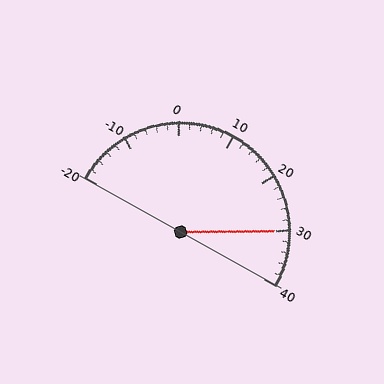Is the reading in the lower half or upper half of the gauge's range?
The reading is in the upper half of the range (-20 to 40).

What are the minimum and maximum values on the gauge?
The gauge ranges from -20 to 40.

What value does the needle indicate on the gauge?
The needle indicates approximately 30.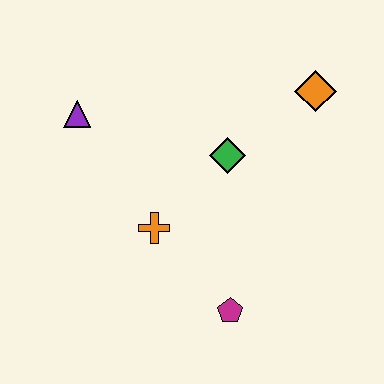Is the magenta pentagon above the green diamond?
No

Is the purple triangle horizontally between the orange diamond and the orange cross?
No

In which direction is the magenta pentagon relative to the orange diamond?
The magenta pentagon is below the orange diamond.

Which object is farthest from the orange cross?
The orange diamond is farthest from the orange cross.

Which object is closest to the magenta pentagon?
The orange cross is closest to the magenta pentagon.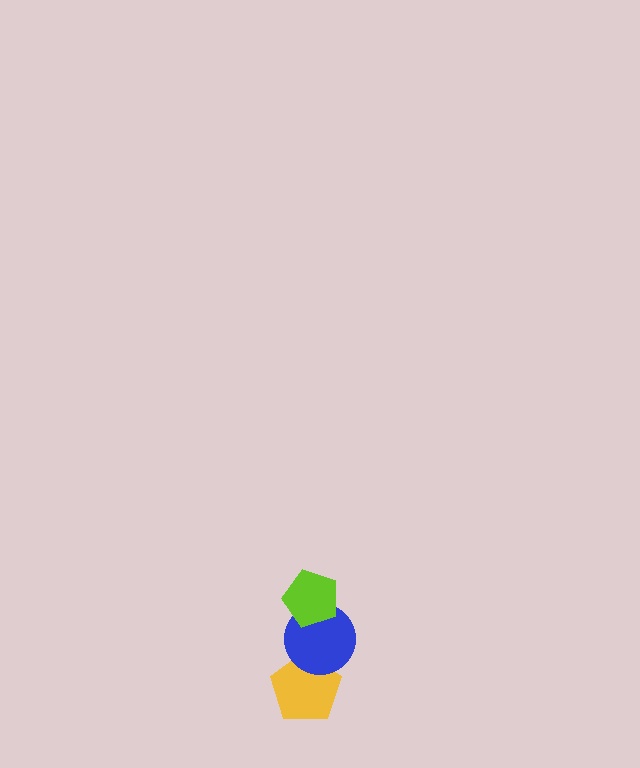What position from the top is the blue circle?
The blue circle is 2nd from the top.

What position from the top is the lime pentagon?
The lime pentagon is 1st from the top.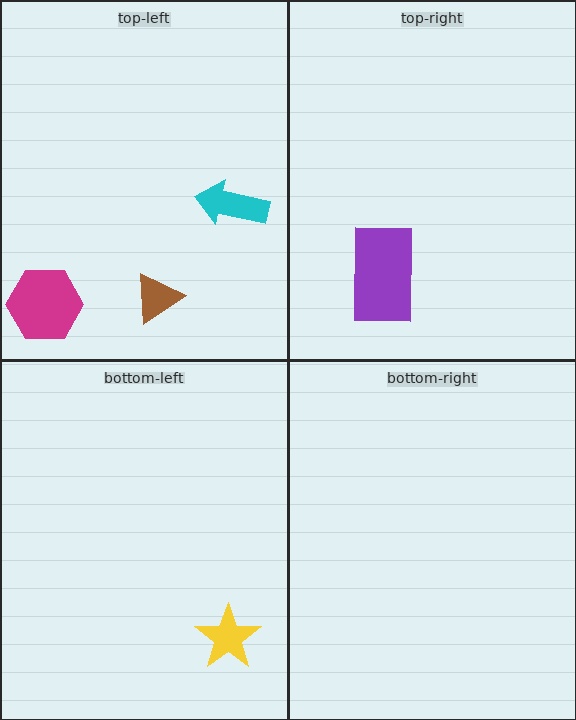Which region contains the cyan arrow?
The top-left region.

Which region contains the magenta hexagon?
The top-left region.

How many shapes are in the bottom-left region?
1.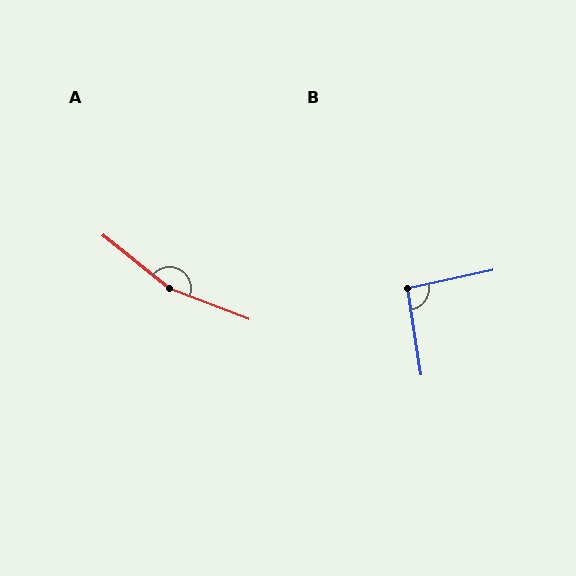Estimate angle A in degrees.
Approximately 162 degrees.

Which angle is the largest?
A, at approximately 162 degrees.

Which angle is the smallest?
B, at approximately 94 degrees.